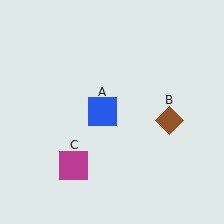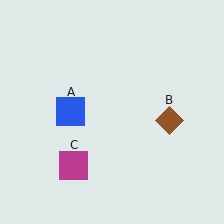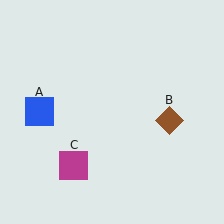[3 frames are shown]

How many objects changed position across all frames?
1 object changed position: blue square (object A).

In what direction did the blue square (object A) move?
The blue square (object A) moved left.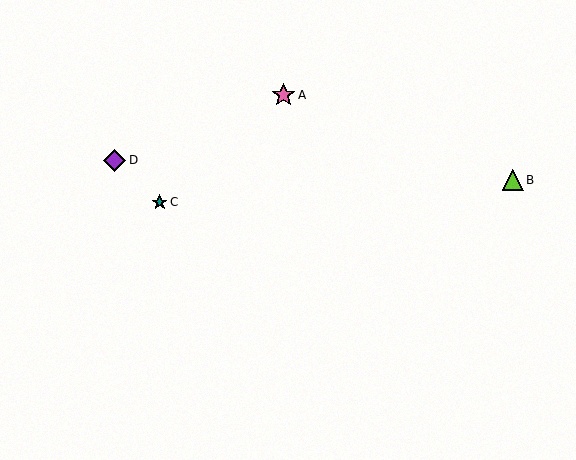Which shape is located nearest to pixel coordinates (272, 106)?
The pink star (labeled A) at (283, 95) is nearest to that location.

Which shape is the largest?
The pink star (labeled A) is the largest.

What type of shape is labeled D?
Shape D is a purple diamond.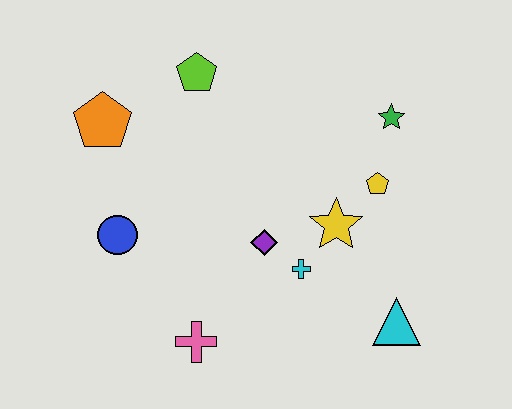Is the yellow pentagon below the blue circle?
No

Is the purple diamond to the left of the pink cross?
No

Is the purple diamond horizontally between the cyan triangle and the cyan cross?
No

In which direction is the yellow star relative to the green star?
The yellow star is below the green star.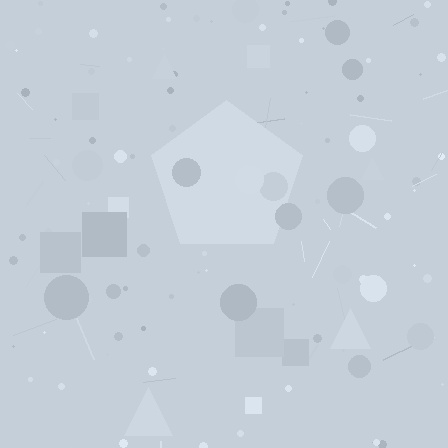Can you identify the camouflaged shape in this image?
The camouflaged shape is a pentagon.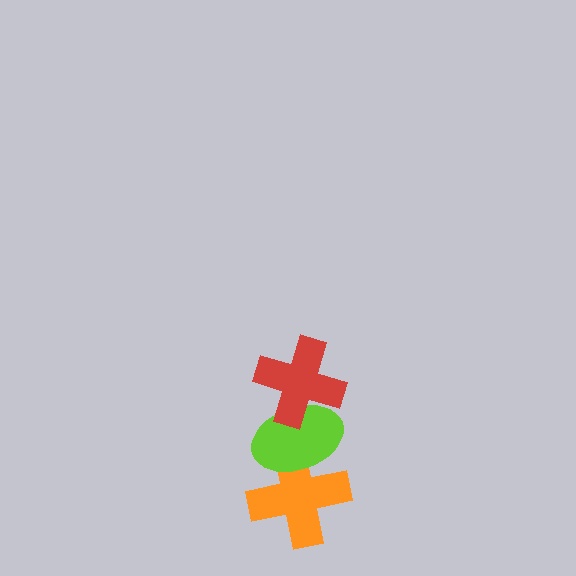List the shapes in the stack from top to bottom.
From top to bottom: the red cross, the lime ellipse, the orange cross.